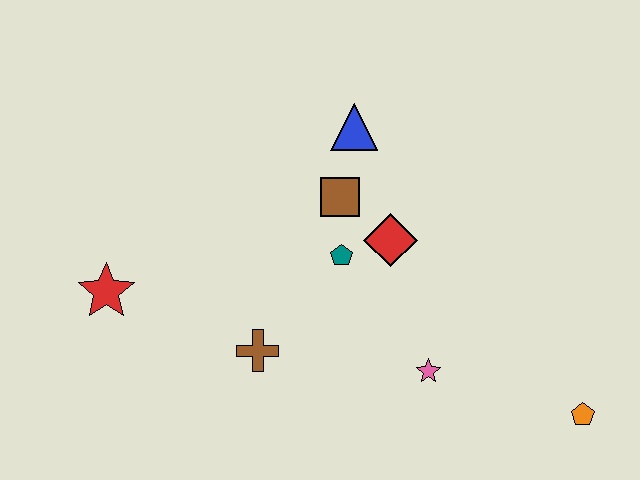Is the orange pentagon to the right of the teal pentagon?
Yes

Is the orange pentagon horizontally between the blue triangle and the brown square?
No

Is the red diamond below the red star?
No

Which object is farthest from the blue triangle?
The orange pentagon is farthest from the blue triangle.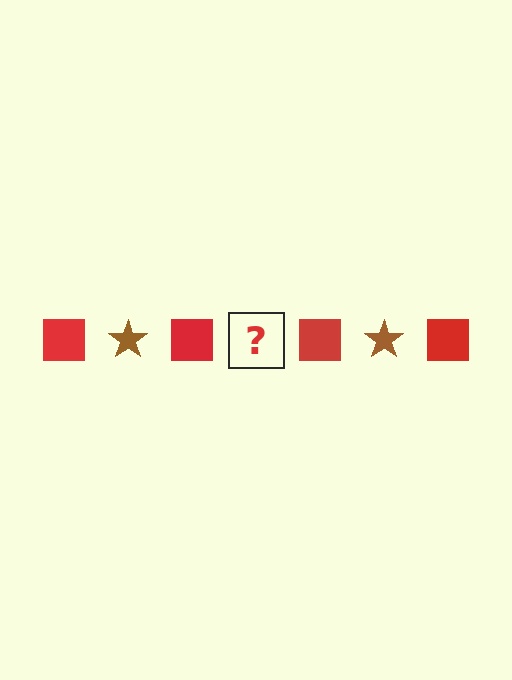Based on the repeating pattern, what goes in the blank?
The blank should be a brown star.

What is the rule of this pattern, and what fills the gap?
The rule is that the pattern alternates between red square and brown star. The gap should be filled with a brown star.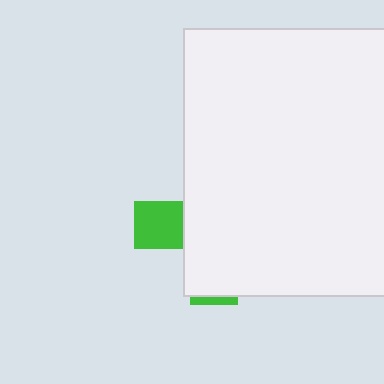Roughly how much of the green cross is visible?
A small part of it is visible (roughly 21%).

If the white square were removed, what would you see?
You would see the complete green cross.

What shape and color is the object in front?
The object in front is a white square.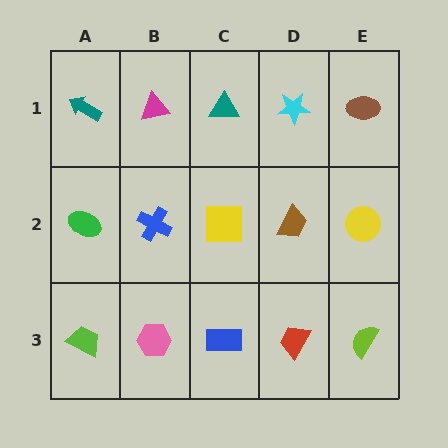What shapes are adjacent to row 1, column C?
A yellow square (row 2, column C), a magenta triangle (row 1, column B), a cyan star (row 1, column D).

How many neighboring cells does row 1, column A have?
2.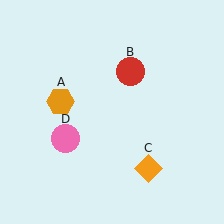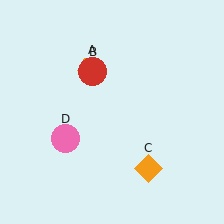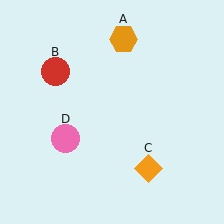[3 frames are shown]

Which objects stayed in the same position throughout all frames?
Orange diamond (object C) and pink circle (object D) remained stationary.